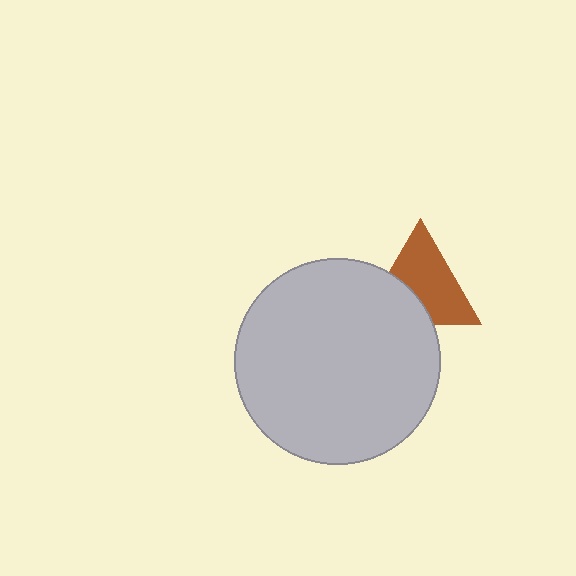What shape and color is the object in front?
The object in front is a light gray circle.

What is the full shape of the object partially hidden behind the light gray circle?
The partially hidden object is a brown triangle.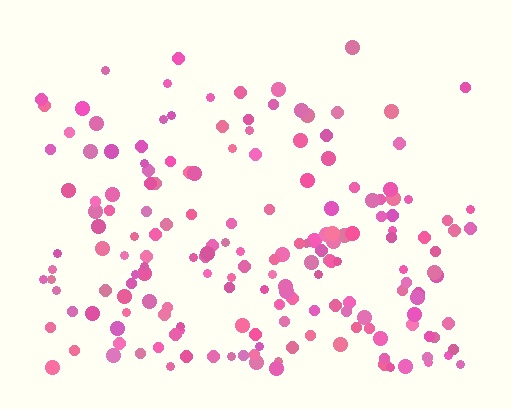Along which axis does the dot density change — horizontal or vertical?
Vertical.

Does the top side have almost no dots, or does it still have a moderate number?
Still a moderate number, just noticeably fewer than the bottom.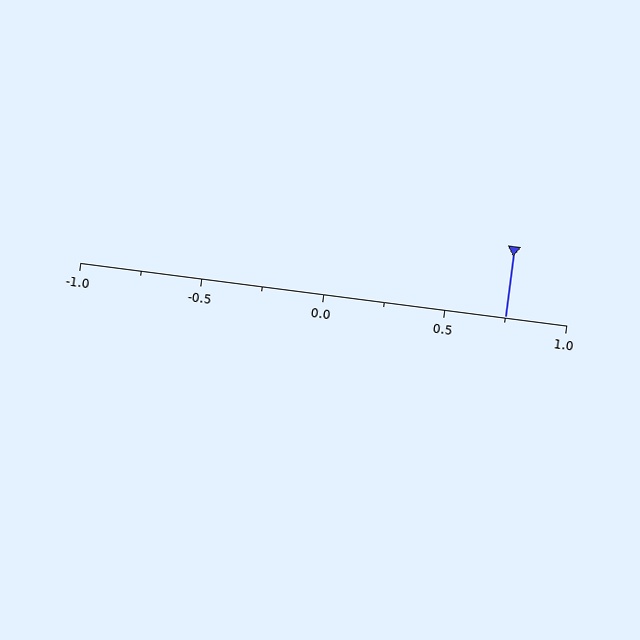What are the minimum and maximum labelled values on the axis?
The axis runs from -1.0 to 1.0.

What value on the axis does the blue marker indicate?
The marker indicates approximately 0.75.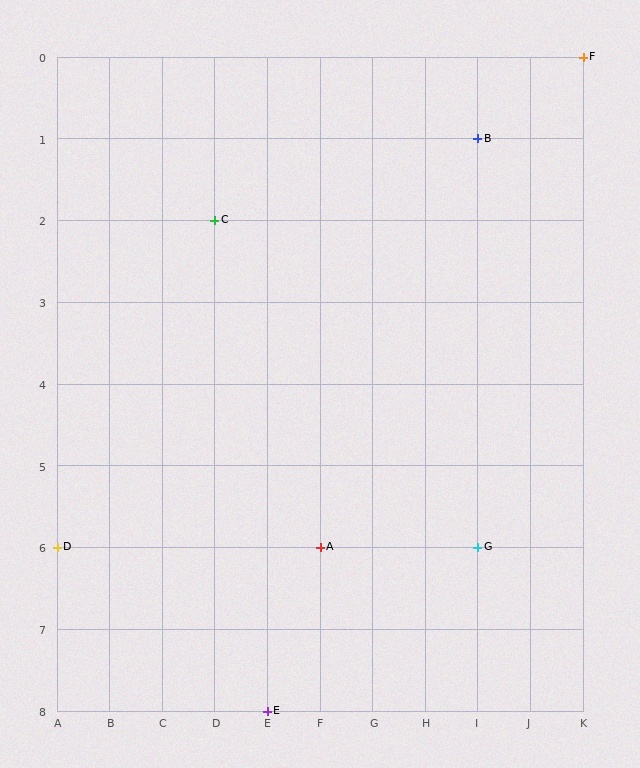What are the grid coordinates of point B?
Point B is at grid coordinates (I, 1).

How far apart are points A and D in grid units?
Points A and D are 5 columns apart.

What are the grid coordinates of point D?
Point D is at grid coordinates (A, 6).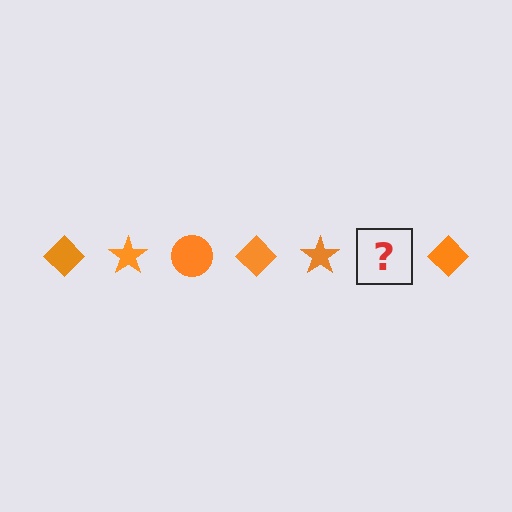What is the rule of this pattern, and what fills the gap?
The rule is that the pattern cycles through diamond, star, circle shapes in orange. The gap should be filled with an orange circle.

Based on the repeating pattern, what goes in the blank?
The blank should be an orange circle.